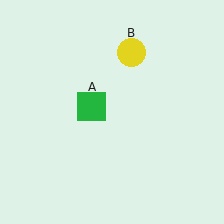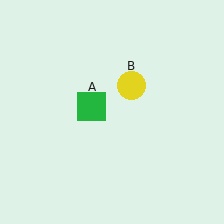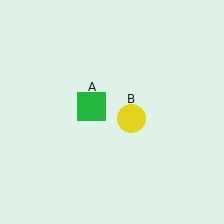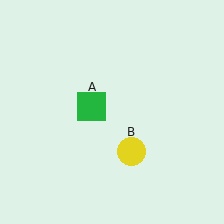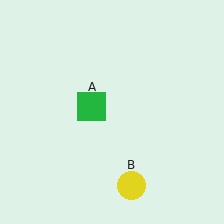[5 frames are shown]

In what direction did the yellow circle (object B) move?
The yellow circle (object B) moved down.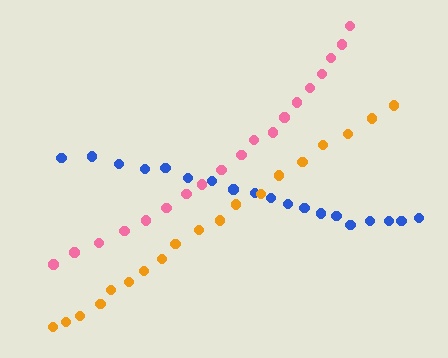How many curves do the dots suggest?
There are 3 distinct paths.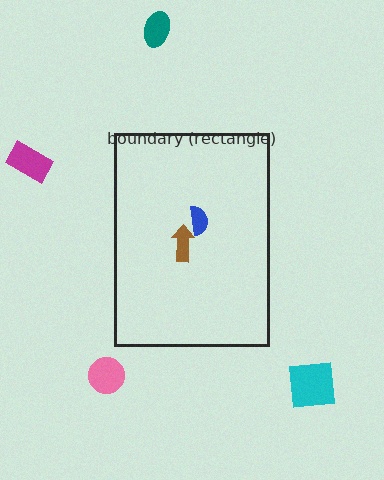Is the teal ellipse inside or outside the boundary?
Outside.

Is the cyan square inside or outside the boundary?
Outside.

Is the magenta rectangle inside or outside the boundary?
Outside.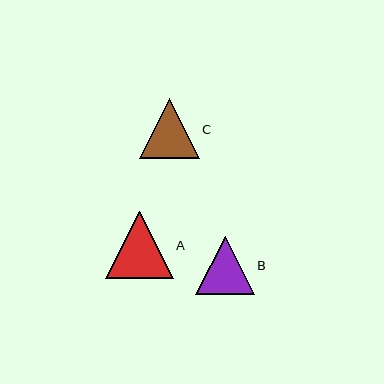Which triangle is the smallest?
Triangle B is the smallest with a size of approximately 58 pixels.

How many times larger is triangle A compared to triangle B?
Triangle A is approximately 1.2 times the size of triangle B.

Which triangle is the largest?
Triangle A is the largest with a size of approximately 67 pixels.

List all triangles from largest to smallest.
From largest to smallest: A, C, B.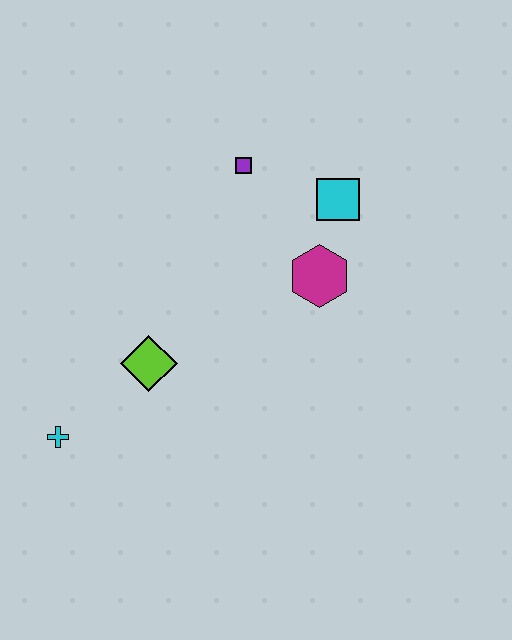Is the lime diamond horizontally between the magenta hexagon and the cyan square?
No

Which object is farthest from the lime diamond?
The cyan square is farthest from the lime diamond.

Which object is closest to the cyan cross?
The lime diamond is closest to the cyan cross.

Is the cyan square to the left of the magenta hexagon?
No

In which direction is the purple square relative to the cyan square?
The purple square is to the left of the cyan square.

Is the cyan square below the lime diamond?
No